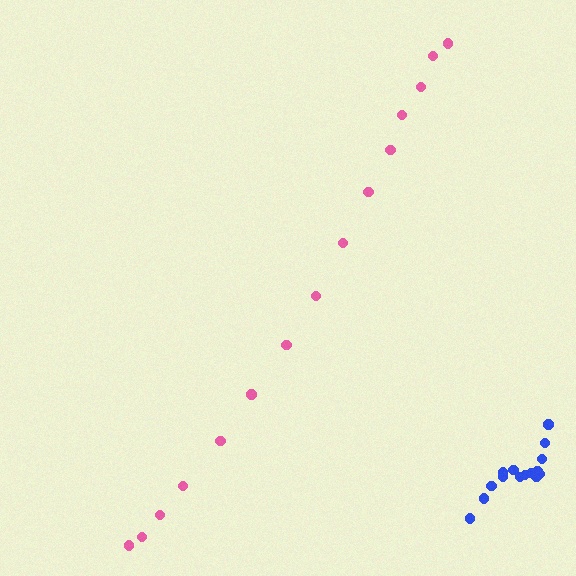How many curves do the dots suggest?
There are 2 distinct paths.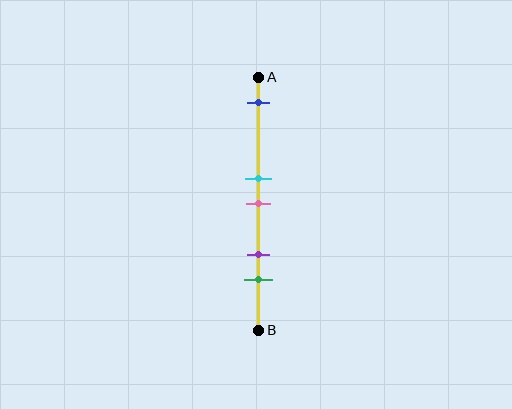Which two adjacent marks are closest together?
The cyan and pink marks are the closest adjacent pair.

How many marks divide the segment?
There are 5 marks dividing the segment.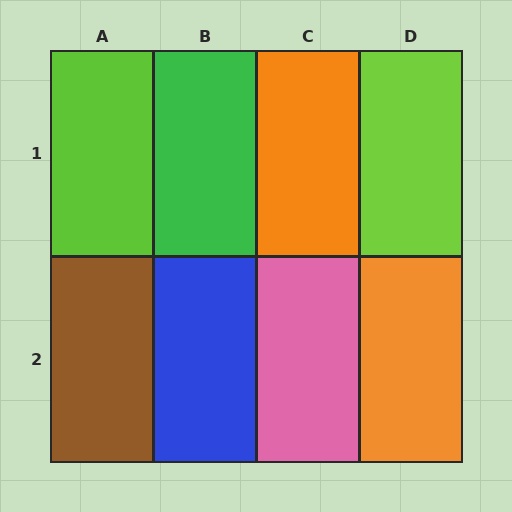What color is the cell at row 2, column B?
Blue.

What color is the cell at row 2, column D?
Orange.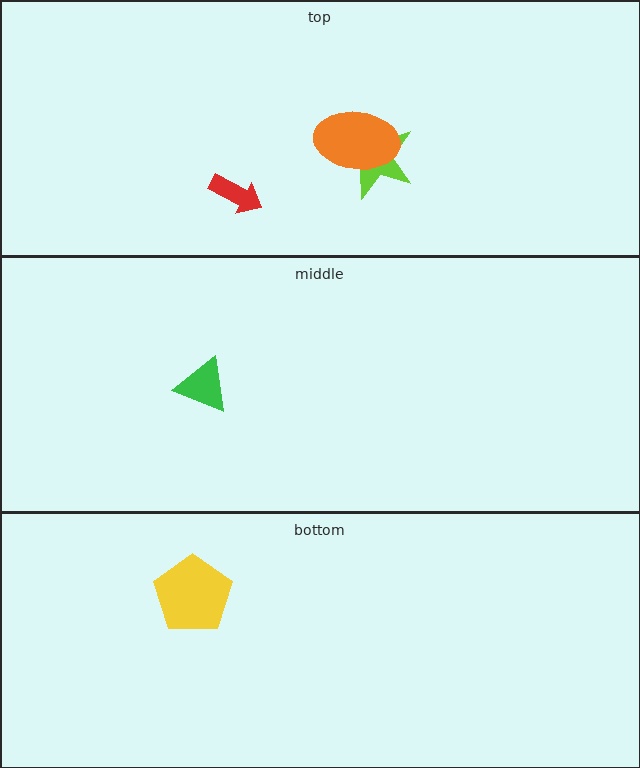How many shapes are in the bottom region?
1.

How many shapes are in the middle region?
1.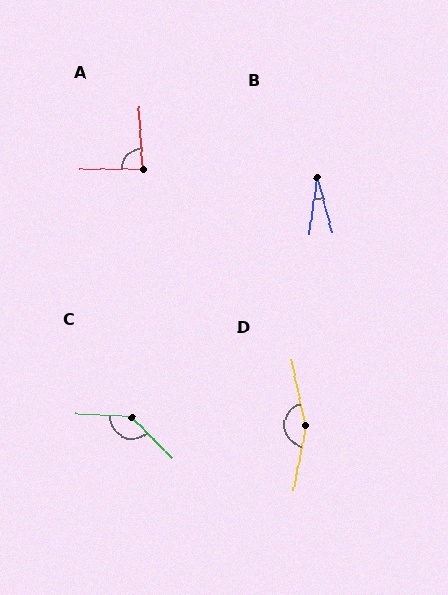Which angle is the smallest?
B, at approximately 24 degrees.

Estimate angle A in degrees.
Approximately 87 degrees.